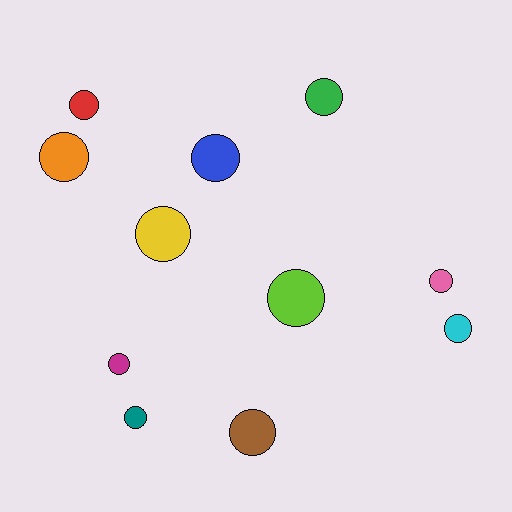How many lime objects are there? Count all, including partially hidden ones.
There is 1 lime object.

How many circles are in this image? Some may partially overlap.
There are 11 circles.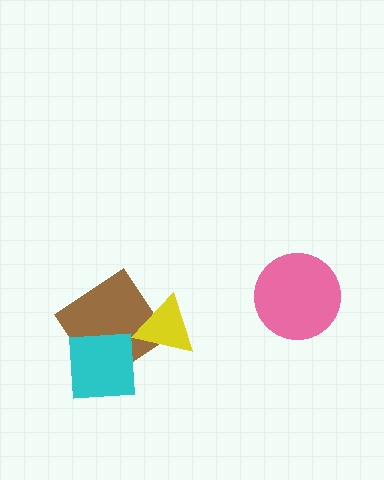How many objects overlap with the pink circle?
0 objects overlap with the pink circle.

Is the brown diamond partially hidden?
Yes, it is partially covered by another shape.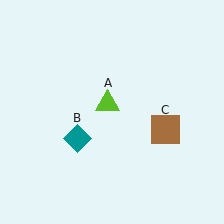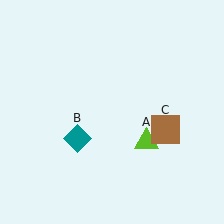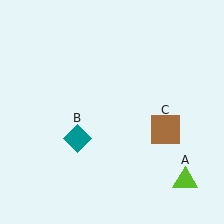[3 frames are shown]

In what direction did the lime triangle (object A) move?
The lime triangle (object A) moved down and to the right.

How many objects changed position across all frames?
1 object changed position: lime triangle (object A).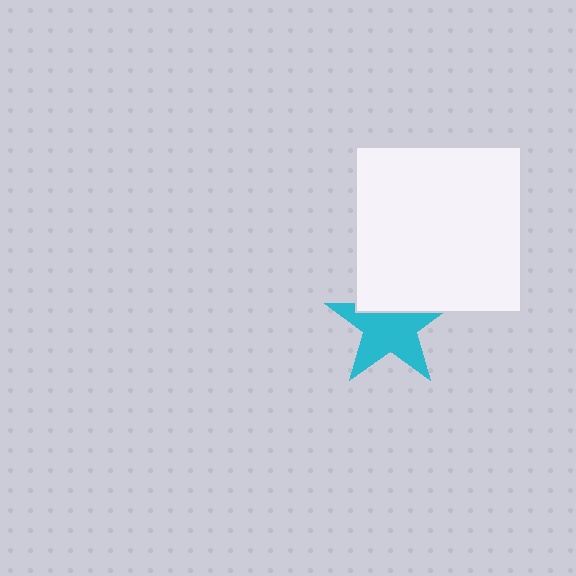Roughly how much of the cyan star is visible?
Most of it is visible (roughly 68%).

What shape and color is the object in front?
The object in front is a white square.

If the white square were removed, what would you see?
You would see the complete cyan star.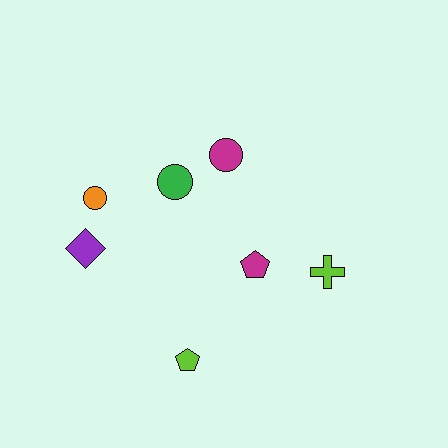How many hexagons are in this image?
There are no hexagons.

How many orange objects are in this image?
There is 1 orange object.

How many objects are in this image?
There are 7 objects.